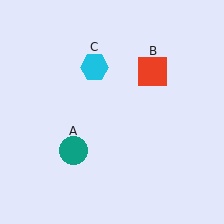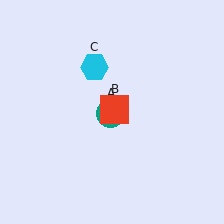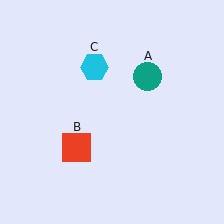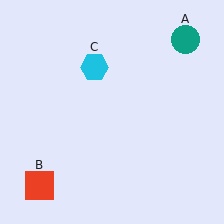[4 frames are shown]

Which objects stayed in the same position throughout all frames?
Cyan hexagon (object C) remained stationary.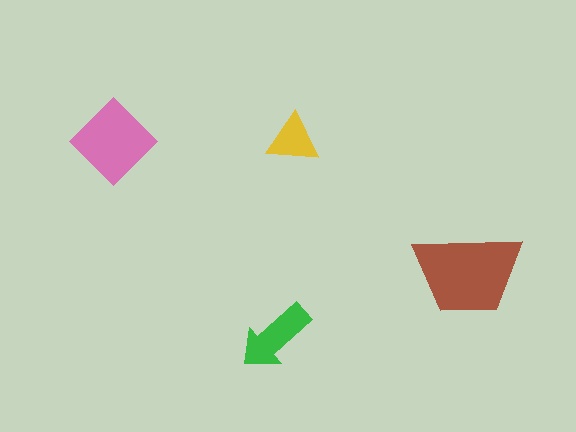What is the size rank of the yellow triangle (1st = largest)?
4th.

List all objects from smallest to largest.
The yellow triangle, the green arrow, the pink diamond, the brown trapezoid.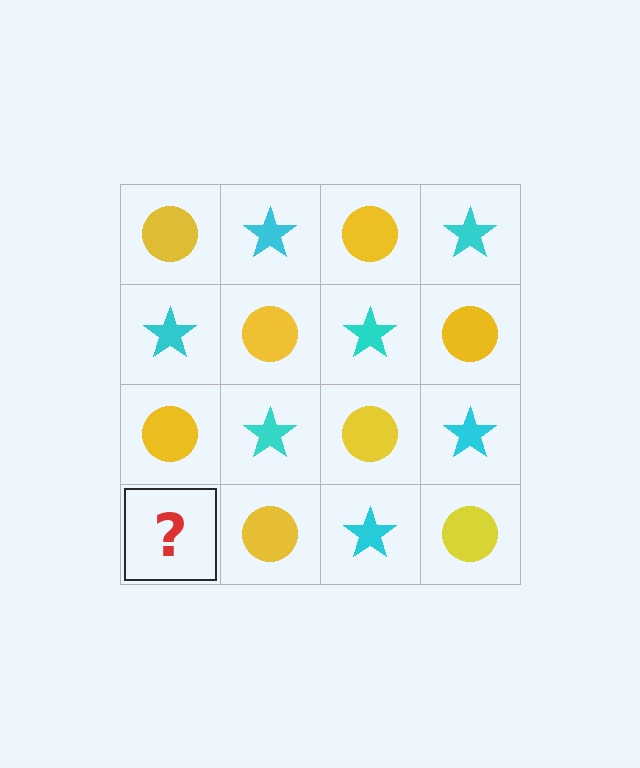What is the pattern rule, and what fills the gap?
The rule is that it alternates yellow circle and cyan star in a checkerboard pattern. The gap should be filled with a cyan star.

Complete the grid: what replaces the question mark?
The question mark should be replaced with a cyan star.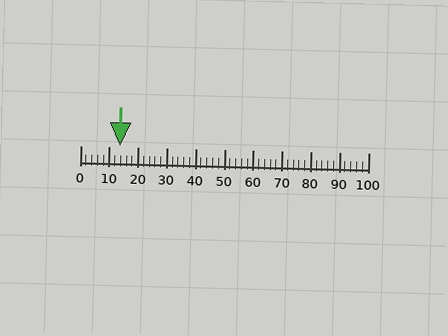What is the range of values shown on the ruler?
The ruler shows values from 0 to 100.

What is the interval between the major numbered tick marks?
The major tick marks are spaced 10 units apart.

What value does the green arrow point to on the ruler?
The green arrow points to approximately 14.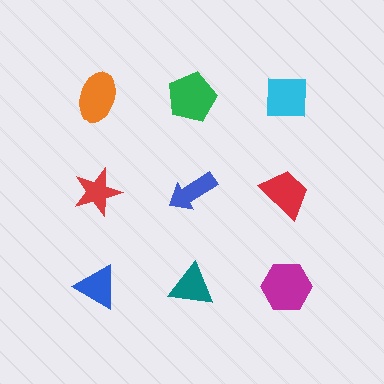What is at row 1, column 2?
A green pentagon.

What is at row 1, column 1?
An orange ellipse.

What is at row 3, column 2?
A teal triangle.